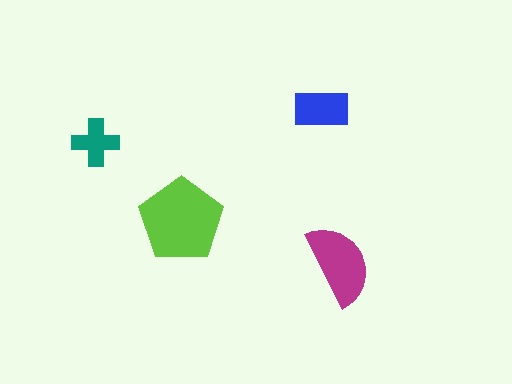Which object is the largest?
The lime pentagon.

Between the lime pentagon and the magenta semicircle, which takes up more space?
The lime pentagon.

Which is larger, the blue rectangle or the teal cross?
The blue rectangle.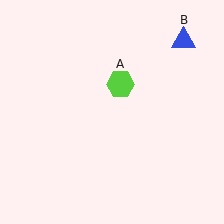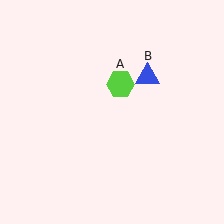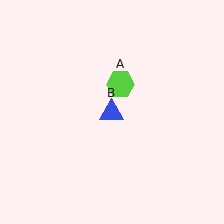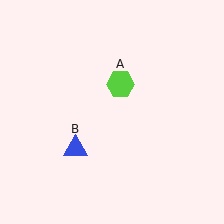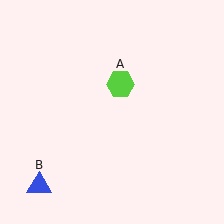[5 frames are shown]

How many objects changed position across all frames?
1 object changed position: blue triangle (object B).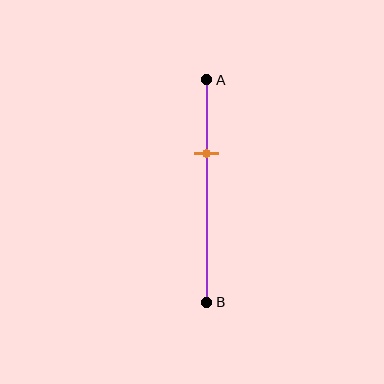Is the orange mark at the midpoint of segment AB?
No, the mark is at about 35% from A, not at the 50% midpoint.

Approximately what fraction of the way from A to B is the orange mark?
The orange mark is approximately 35% of the way from A to B.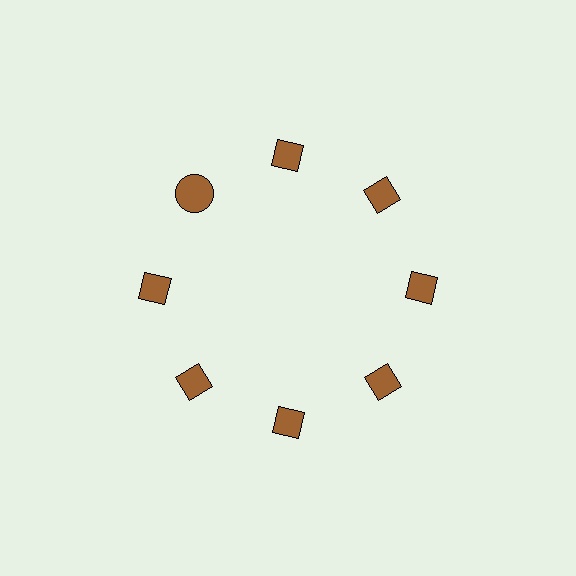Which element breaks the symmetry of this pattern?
The brown circle at roughly the 10 o'clock position breaks the symmetry. All other shapes are brown diamonds.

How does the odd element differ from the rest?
It has a different shape: circle instead of diamond.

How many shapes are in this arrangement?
There are 8 shapes arranged in a ring pattern.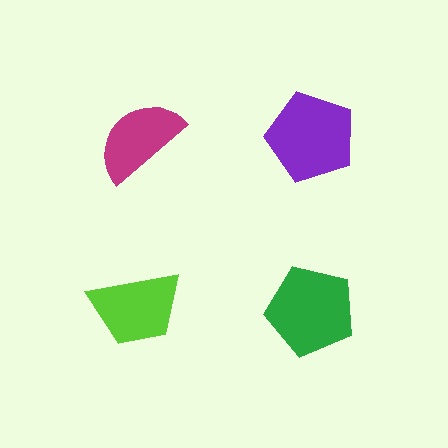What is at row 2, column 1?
A lime trapezoid.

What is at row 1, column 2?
A purple pentagon.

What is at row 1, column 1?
A magenta semicircle.